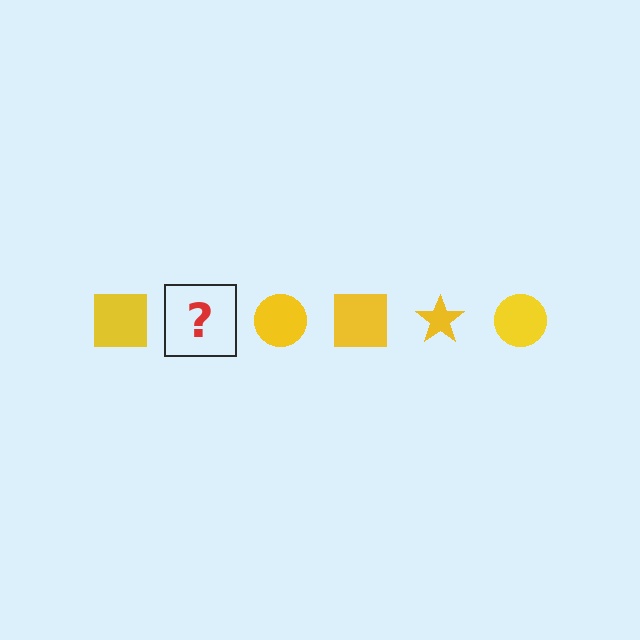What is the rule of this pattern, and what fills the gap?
The rule is that the pattern cycles through square, star, circle shapes in yellow. The gap should be filled with a yellow star.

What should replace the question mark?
The question mark should be replaced with a yellow star.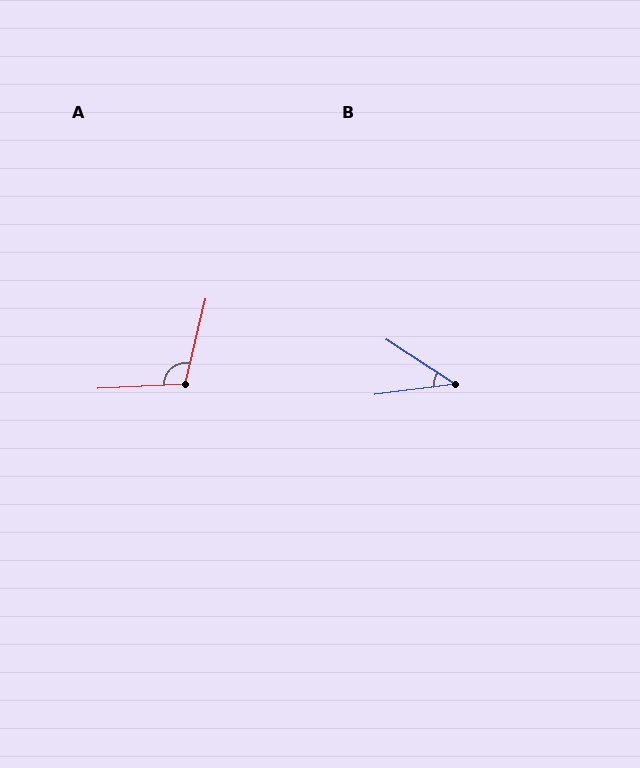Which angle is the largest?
A, at approximately 107 degrees.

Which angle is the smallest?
B, at approximately 40 degrees.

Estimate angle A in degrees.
Approximately 107 degrees.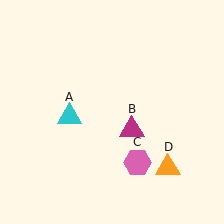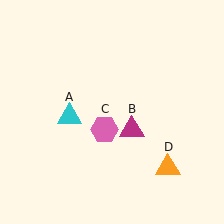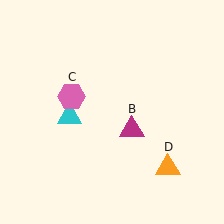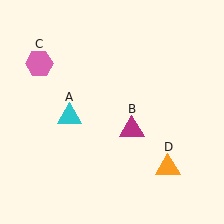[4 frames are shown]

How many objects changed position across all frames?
1 object changed position: pink hexagon (object C).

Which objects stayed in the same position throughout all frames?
Cyan triangle (object A) and magenta triangle (object B) and orange triangle (object D) remained stationary.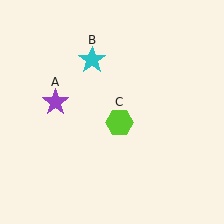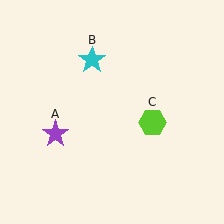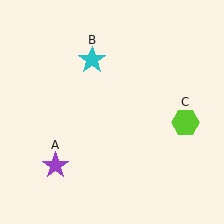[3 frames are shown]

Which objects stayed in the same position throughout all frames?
Cyan star (object B) remained stationary.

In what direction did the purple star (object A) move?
The purple star (object A) moved down.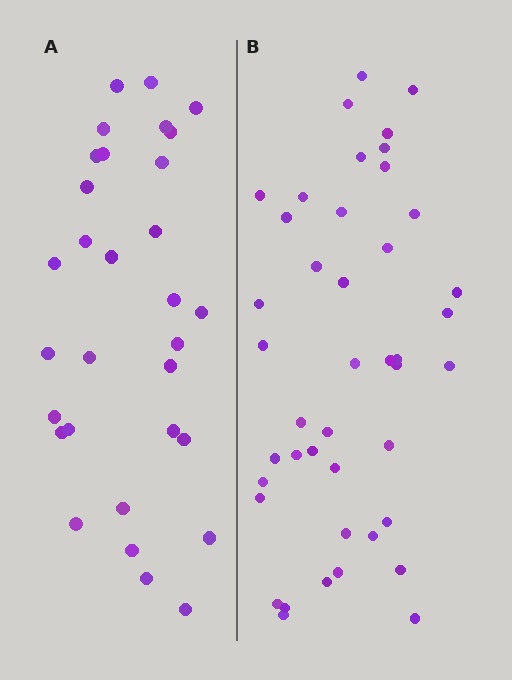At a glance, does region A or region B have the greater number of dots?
Region B (the right region) has more dots.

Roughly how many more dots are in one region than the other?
Region B has roughly 12 or so more dots than region A.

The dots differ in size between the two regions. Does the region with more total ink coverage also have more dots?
No. Region A has more total ink coverage because its dots are larger, but region B actually contains more individual dots. Total area can be misleading — the number of items is what matters here.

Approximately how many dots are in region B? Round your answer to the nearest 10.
About 40 dots. (The exact count is 43, which rounds to 40.)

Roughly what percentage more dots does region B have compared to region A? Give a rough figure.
About 40% more.